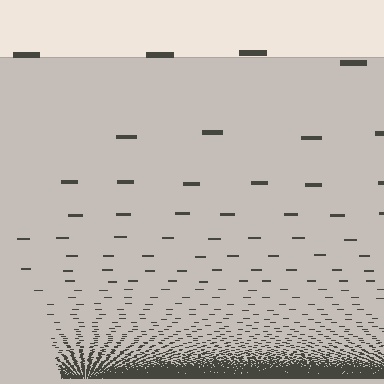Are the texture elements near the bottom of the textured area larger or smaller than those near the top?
Smaller. The gradient is inverted — elements near the bottom are smaller and denser.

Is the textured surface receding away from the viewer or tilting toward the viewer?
The surface appears to tilt toward the viewer. Texture elements get larger and sparser toward the top.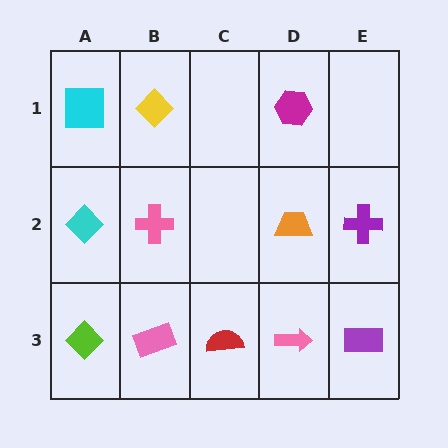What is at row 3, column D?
A pink arrow.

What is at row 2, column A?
A cyan diamond.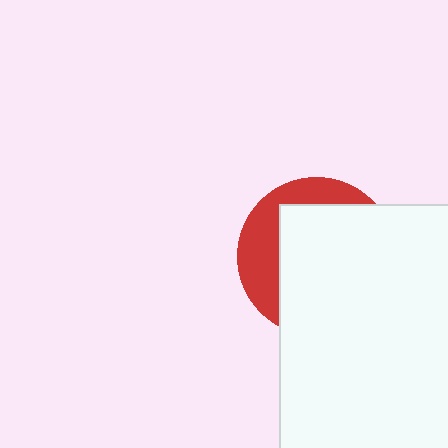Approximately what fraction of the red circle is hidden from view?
Roughly 69% of the red circle is hidden behind the white rectangle.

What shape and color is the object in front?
The object in front is a white rectangle.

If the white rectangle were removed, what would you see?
You would see the complete red circle.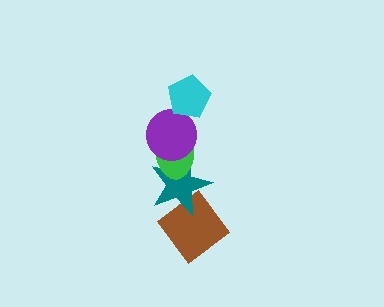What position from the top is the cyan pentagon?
The cyan pentagon is 1st from the top.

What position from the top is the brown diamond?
The brown diamond is 5th from the top.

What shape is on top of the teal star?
The green ellipse is on top of the teal star.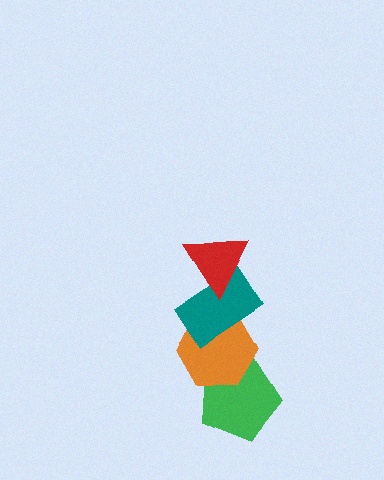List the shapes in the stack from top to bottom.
From top to bottom: the red triangle, the teal rectangle, the orange hexagon, the green pentagon.